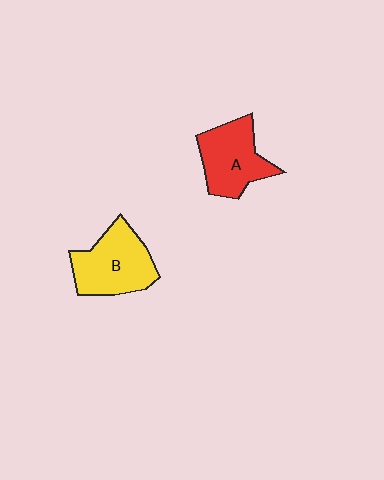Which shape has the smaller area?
Shape A (red).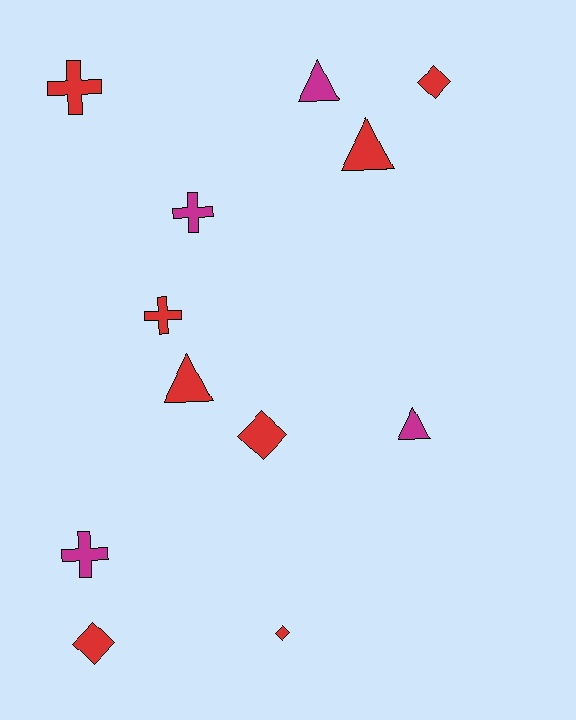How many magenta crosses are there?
There are 2 magenta crosses.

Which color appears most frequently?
Red, with 8 objects.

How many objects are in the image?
There are 12 objects.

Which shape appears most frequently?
Triangle, with 4 objects.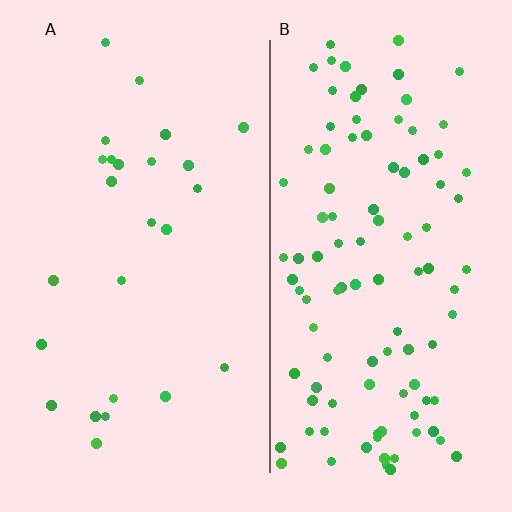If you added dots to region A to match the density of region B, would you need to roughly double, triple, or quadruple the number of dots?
Approximately quadruple.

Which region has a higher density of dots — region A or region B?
B (the right).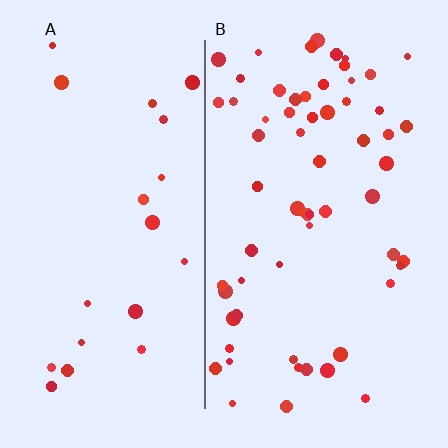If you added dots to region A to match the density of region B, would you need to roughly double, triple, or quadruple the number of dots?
Approximately triple.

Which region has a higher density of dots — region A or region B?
B (the right).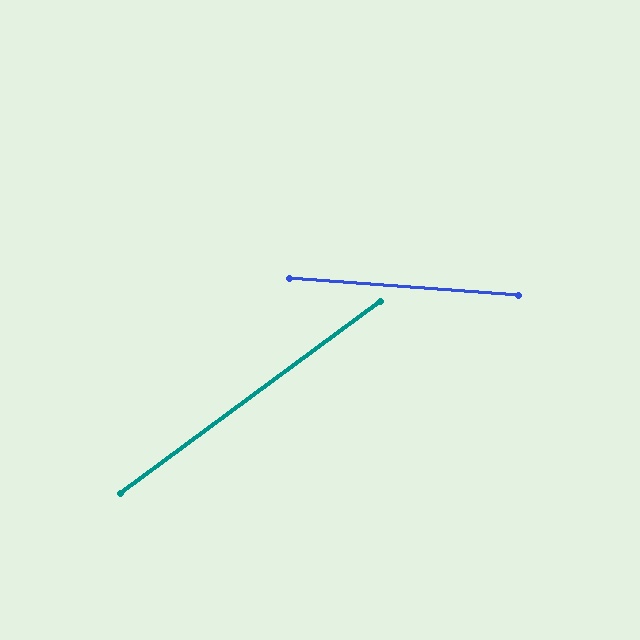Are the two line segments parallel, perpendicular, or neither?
Neither parallel nor perpendicular — they differ by about 41°.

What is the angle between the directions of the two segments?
Approximately 41 degrees.